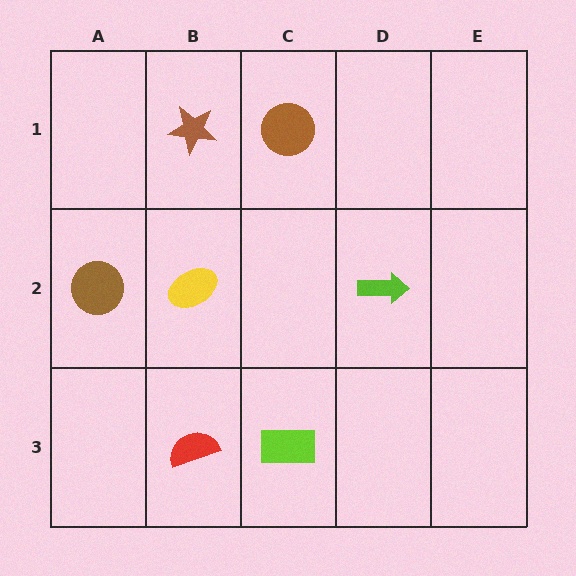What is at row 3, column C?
A lime rectangle.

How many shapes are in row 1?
2 shapes.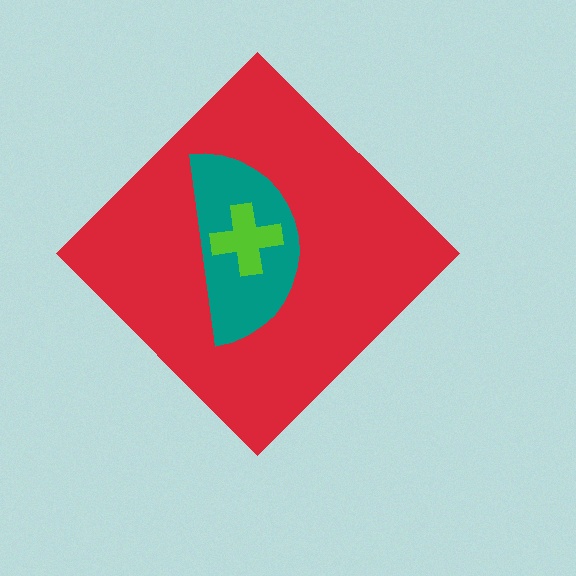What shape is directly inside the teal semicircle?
The lime cross.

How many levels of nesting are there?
3.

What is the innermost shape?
The lime cross.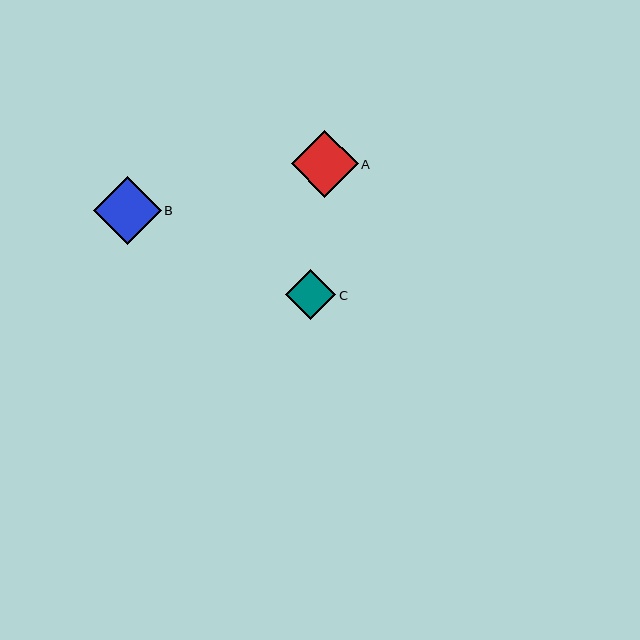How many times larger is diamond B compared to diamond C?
Diamond B is approximately 1.4 times the size of diamond C.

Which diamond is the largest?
Diamond B is the largest with a size of approximately 68 pixels.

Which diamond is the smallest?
Diamond C is the smallest with a size of approximately 50 pixels.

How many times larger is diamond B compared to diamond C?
Diamond B is approximately 1.4 times the size of diamond C.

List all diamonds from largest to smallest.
From largest to smallest: B, A, C.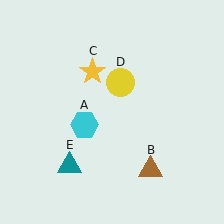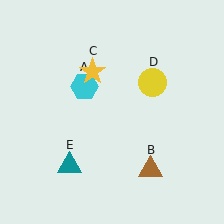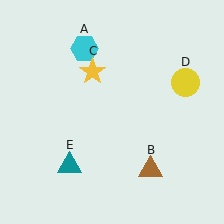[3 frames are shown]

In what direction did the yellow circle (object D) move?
The yellow circle (object D) moved right.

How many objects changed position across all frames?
2 objects changed position: cyan hexagon (object A), yellow circle (object D).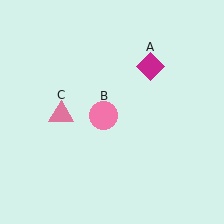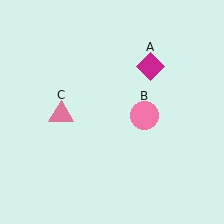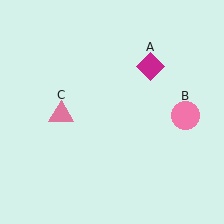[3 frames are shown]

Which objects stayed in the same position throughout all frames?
Magenta diamond (object A) and pink triangle (object C) remained stationary.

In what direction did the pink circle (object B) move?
The pink circle (object B) moved right.